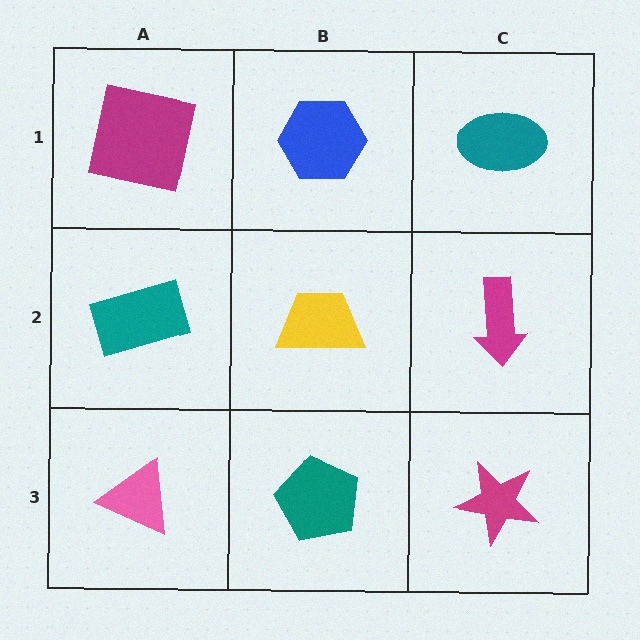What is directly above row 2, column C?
A teal ellipse.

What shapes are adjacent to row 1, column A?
A teal rectangle (row 2, column A), a blue hexagon (row 1, column B).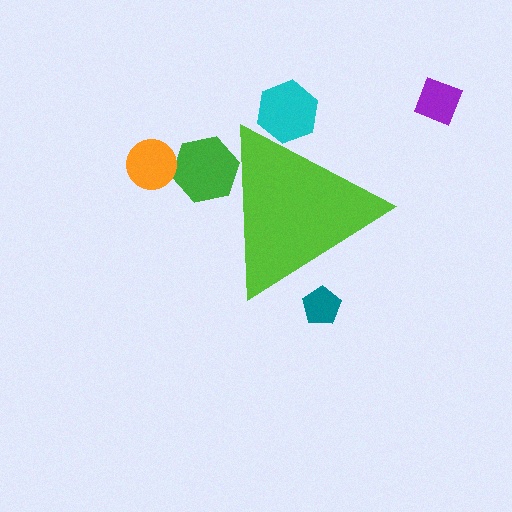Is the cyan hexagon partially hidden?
Yes, the cyan hexagon is partially hidden behind the lime triangle.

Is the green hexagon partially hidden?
Yes, the green hexagon is partially hidden behind the lime triangle.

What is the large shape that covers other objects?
A lime triangle.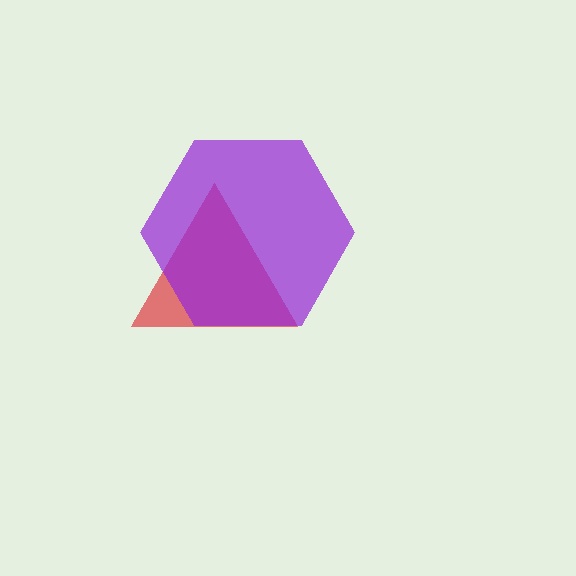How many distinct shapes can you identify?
There are 2 distinct shapes: a red triangle, a purple hexagon.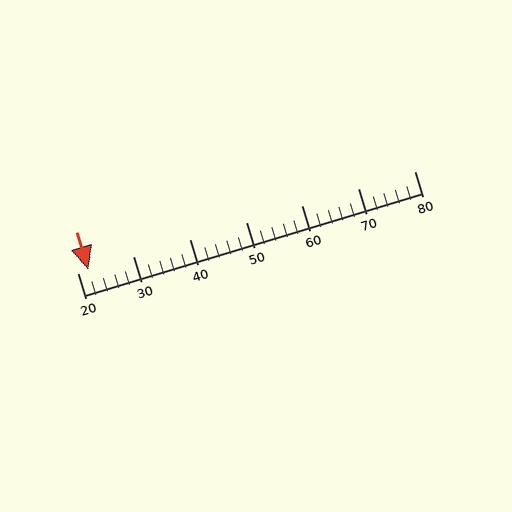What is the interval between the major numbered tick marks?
The major tick marks are spaced 10 units apart.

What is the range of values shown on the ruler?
The ruler shows values from 20 to 80.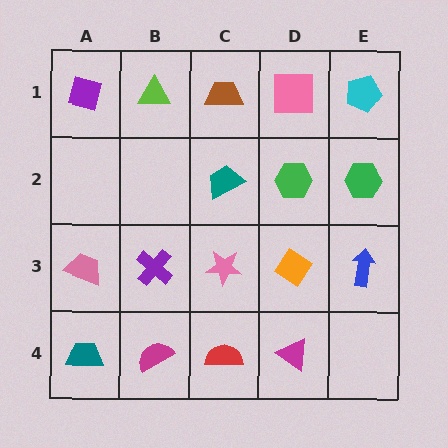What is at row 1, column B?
A lime triangle.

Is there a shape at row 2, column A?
No, that cell is empty.